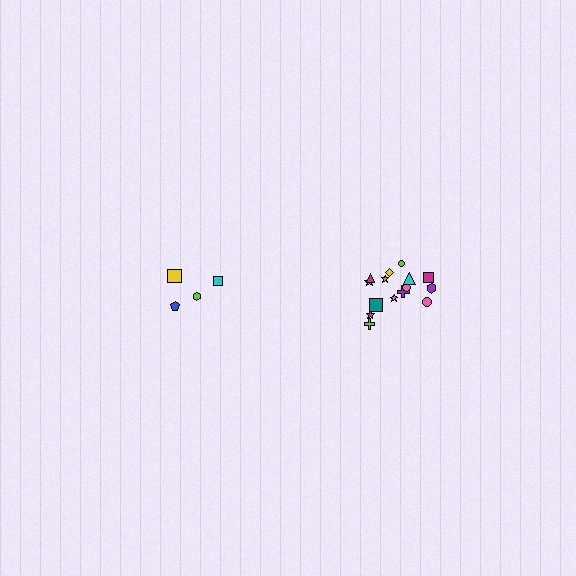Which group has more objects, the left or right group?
The right group.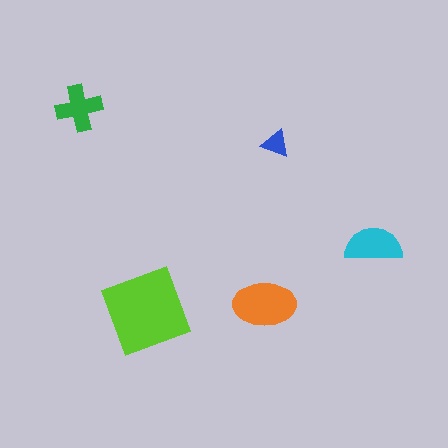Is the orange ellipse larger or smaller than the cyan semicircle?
Larger.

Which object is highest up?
The green cross is topmost.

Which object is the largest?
The lime diamond.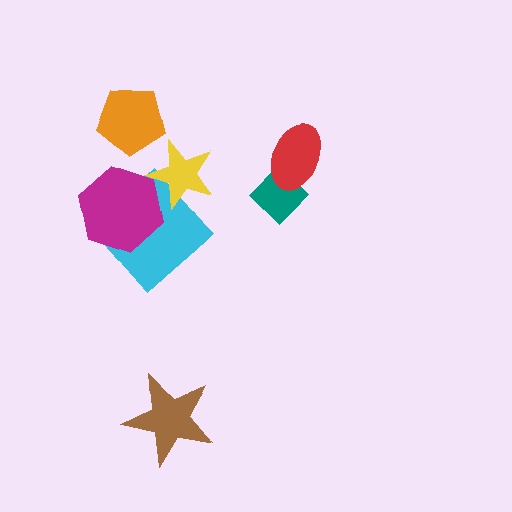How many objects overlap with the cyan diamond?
2 objects overlap with the cyan diamond.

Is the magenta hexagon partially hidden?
Yes, it is partially covered by another shape.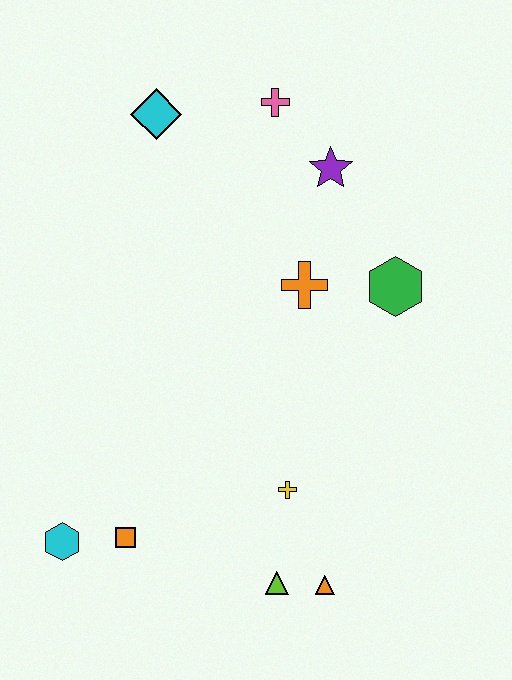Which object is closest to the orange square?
The cyan hexagon is closest to the orange square.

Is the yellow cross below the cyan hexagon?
No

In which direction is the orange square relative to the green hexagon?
The orange square is to the left of the green hexagon.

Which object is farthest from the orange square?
The pink cross is farthest from the orange square.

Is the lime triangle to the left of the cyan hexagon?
No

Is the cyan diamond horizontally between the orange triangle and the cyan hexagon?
Yes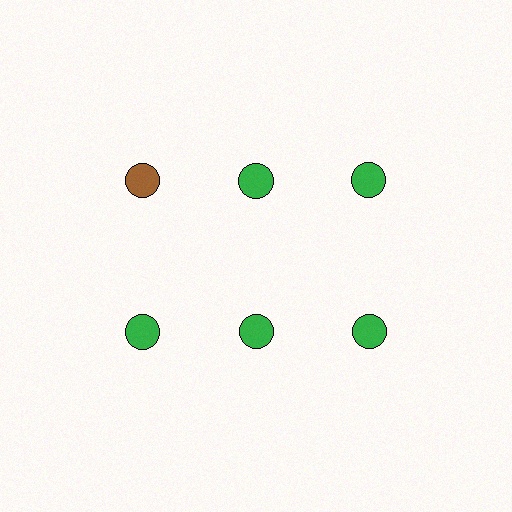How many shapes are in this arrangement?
There are 6 shapes arranged in a grid pattern.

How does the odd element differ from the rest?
It has a different color: brown instead of green.